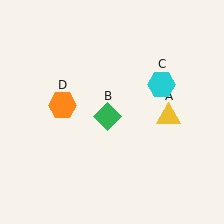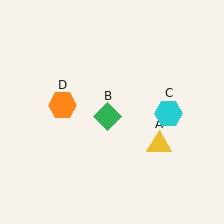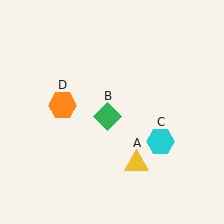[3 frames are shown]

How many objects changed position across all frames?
2 objects changed position: yellow triangle (object A), cyan hexagon (object C).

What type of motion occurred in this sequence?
The yellow triangle (object A), cyan hexagon (object C) rotated clockwise around the center of the scene.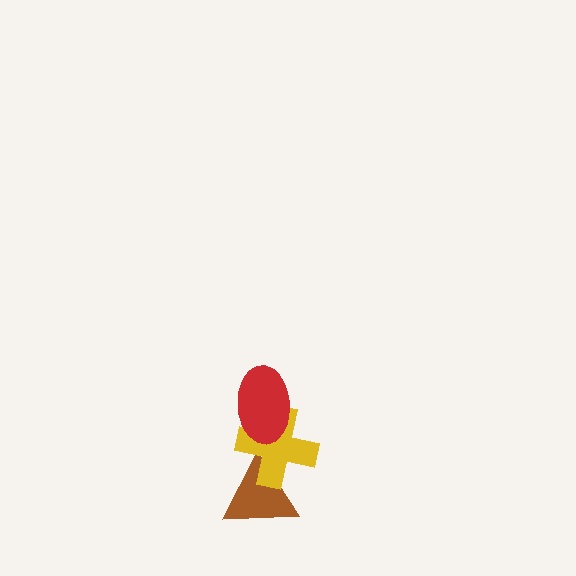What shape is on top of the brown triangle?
The yellow cross is on top of the brown triangle.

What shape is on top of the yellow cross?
The red ellipse is on top of the yellow cross.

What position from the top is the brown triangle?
The brown triangle is 3rd from the top.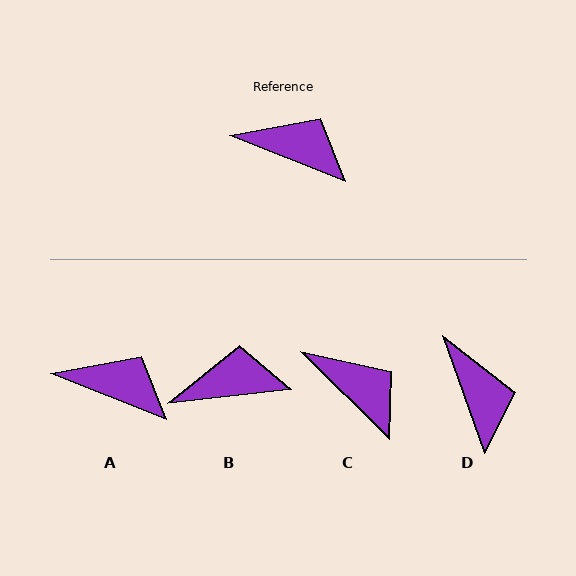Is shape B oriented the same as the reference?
No, it is off by about 28 degrees.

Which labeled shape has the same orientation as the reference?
A.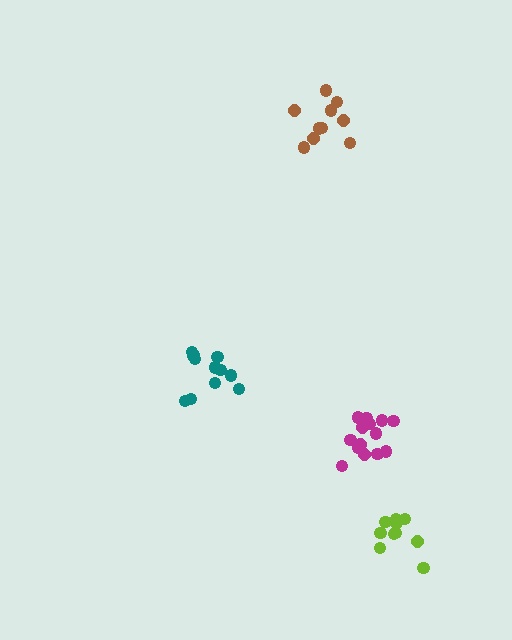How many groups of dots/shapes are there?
There are 4 groups.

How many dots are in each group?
Group 1: 10 dots, Group 2: 12 dots, Group 3: 10 dots, Group 4: 14 dots (46 total).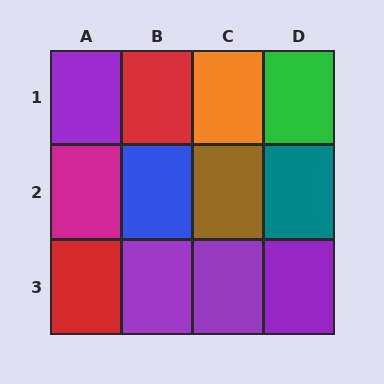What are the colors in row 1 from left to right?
Purple, red, orange, green.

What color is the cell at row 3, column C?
Purple.